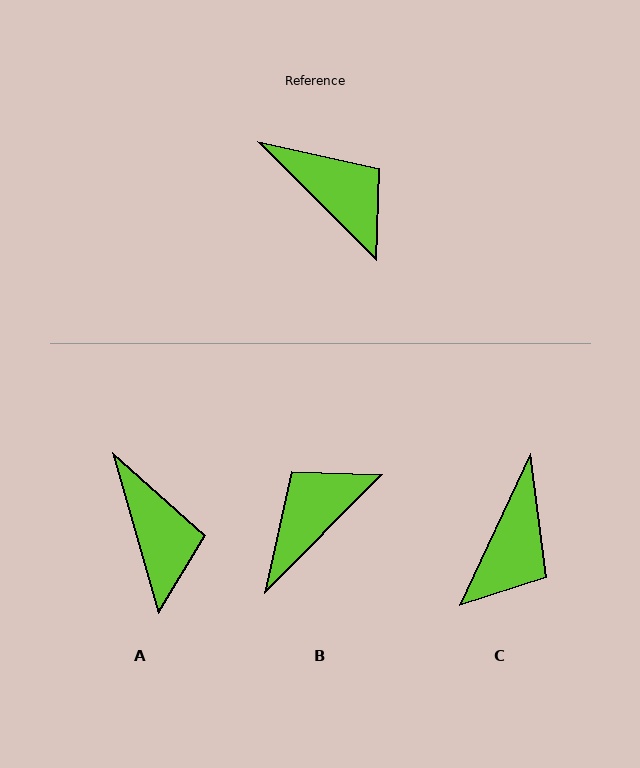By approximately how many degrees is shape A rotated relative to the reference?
Approximately 29 degrees clockwise.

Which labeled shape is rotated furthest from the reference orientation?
B, about 91 degrees away.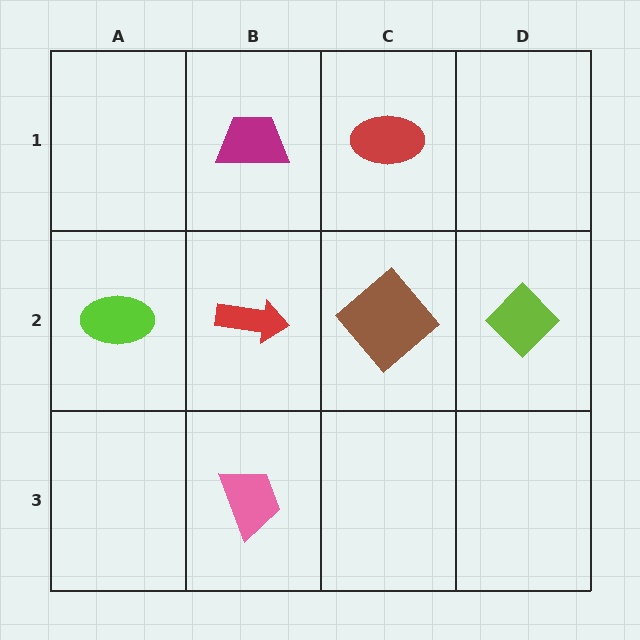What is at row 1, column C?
A red ellipse.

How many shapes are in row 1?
2 shapes.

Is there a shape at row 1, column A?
No, that cell is empty.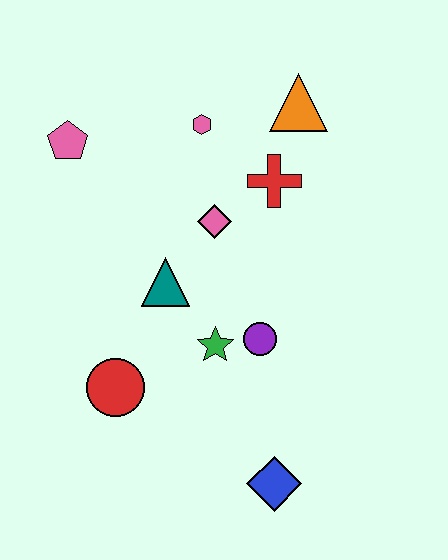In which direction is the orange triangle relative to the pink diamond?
The orange triangle is above the pink diamond.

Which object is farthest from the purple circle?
The pink pentagon is farthest from the purple circle.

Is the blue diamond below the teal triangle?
Yes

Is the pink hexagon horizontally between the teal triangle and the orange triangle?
Yes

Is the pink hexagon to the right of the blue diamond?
No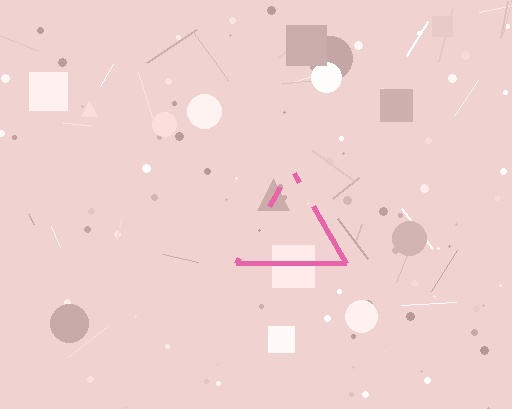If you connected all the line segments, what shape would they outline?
They would outline a triangle.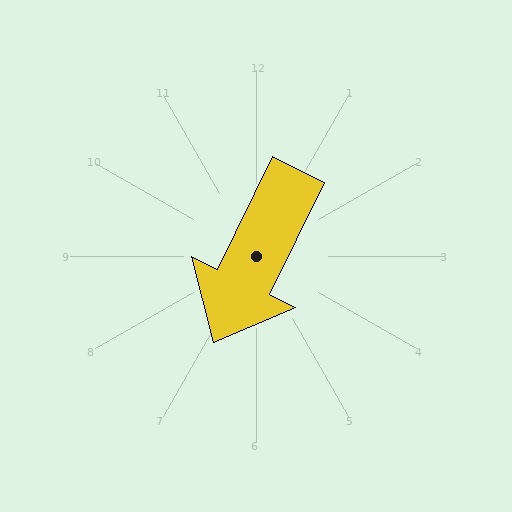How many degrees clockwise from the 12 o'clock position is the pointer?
Approximately 206 degrees.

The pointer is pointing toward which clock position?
Roughly 7 o'clock.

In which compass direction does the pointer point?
Southwest.